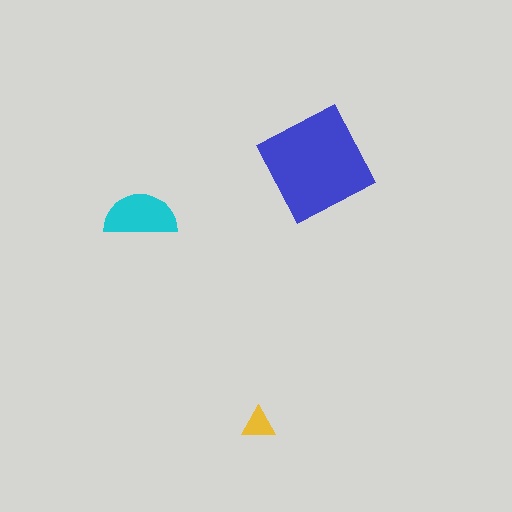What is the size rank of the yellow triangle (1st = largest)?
3rd.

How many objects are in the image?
There are 3 objects in the image.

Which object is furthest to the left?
The cyan semicircle is leftmost.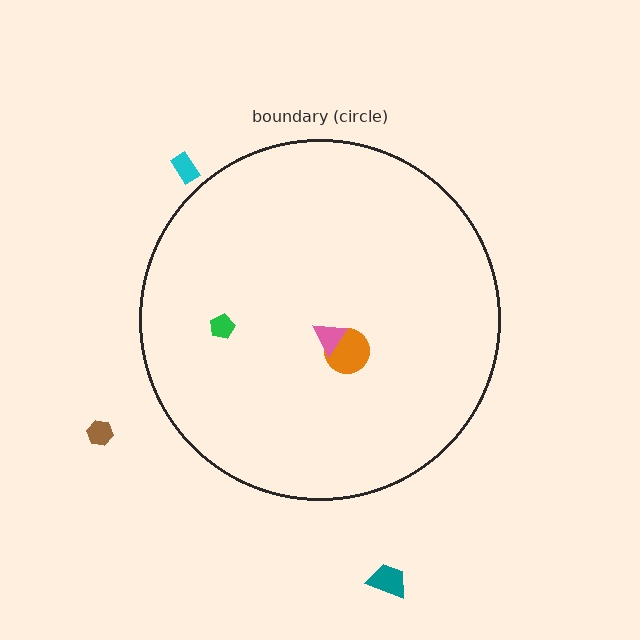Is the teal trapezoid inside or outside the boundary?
Outside.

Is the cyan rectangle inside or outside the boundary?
Outside.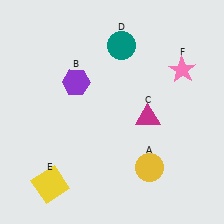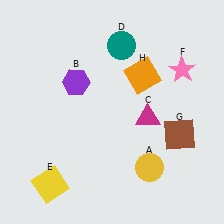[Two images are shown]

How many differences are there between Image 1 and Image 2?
There are 2 differences between the two images.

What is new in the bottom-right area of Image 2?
A brown square (G) was added in the bottom-right area of Image 2.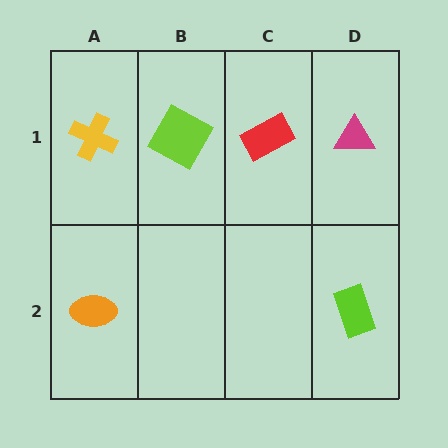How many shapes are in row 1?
4 shapes.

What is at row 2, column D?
A lime rectangle.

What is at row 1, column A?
A yellow cross.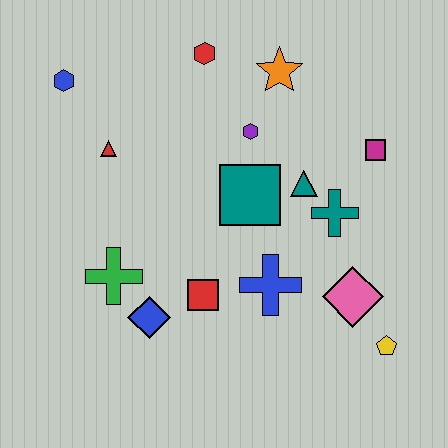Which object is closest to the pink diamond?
The yellow pentagon is closest to the pink diamond.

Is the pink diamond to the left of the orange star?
No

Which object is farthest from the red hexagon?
The yellow pentagon is farthest from the red hexagon.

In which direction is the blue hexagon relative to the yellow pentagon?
The blue hexagon is to the left of the yellow pentagon.